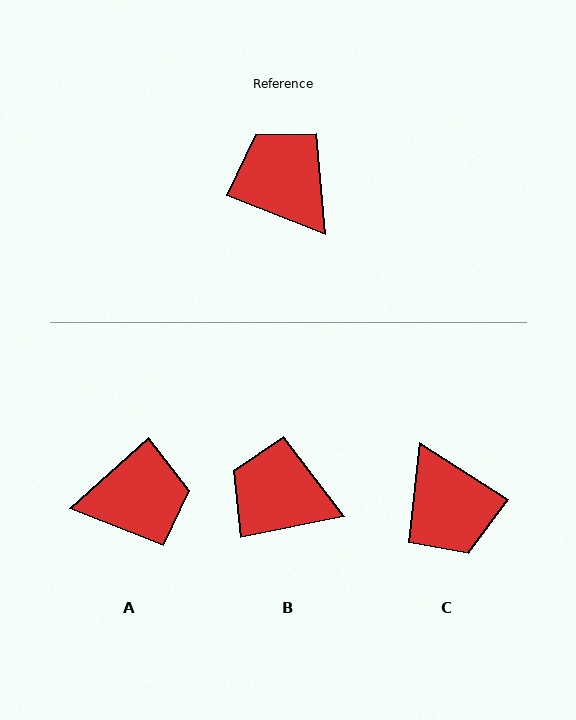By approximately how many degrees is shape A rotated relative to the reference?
Approximately 116 degrees clockwise.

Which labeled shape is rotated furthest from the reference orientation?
C, about 169 degrees away.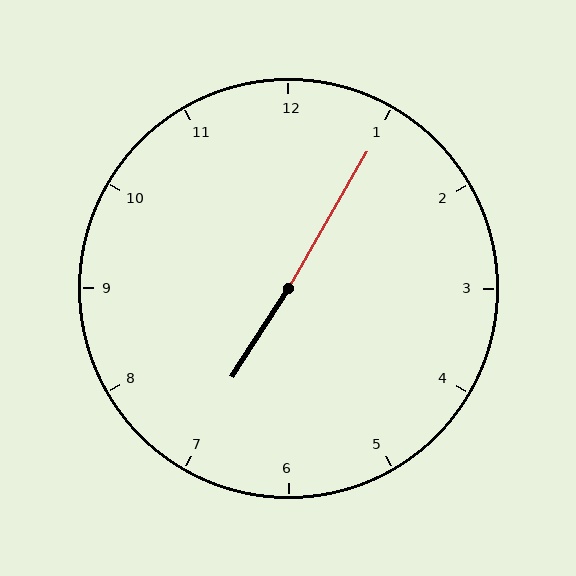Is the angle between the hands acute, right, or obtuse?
It is obtuse.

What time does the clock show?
7:05.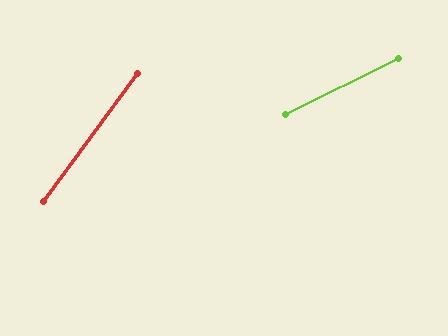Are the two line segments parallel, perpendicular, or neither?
Neither parallel nor perpendicular — they differ by about 27°.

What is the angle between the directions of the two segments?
Approximately 27 degrees.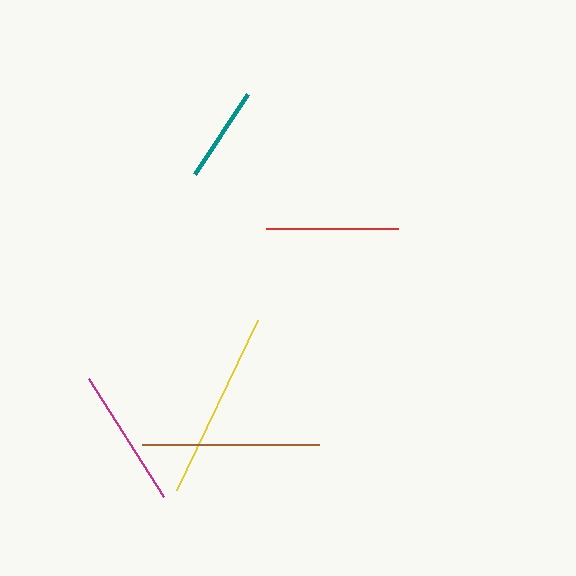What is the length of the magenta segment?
The magenta segment is approximately 140 pixels long.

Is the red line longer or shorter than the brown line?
The brown line is longer than the red line.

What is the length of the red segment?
The red segment is approximately 132 pixels long.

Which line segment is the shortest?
The teal line is the shortest at approximately 96 pixels.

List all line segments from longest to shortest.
From longest to shortest: yellow, brown, magenta, red, teal.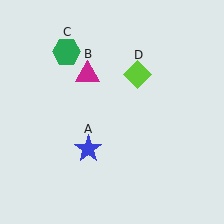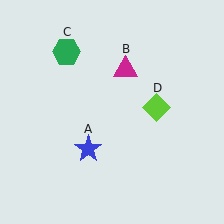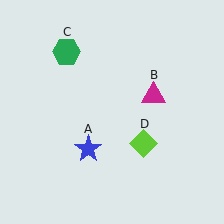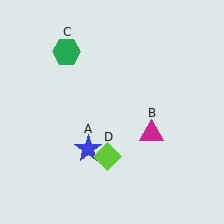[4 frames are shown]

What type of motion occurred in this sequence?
The magenta triangle (object B), lime diamond (object D) rotated clockwise around the center of the scene.